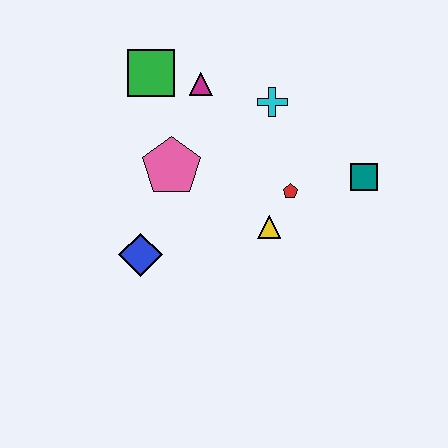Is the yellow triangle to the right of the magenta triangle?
Yes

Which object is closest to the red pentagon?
The yellow triangle is closest to the red pentagon.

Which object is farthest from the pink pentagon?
The teal square is farthest from the pink pentagon.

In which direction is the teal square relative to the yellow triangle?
The teal square is to the right of the yellow triangle.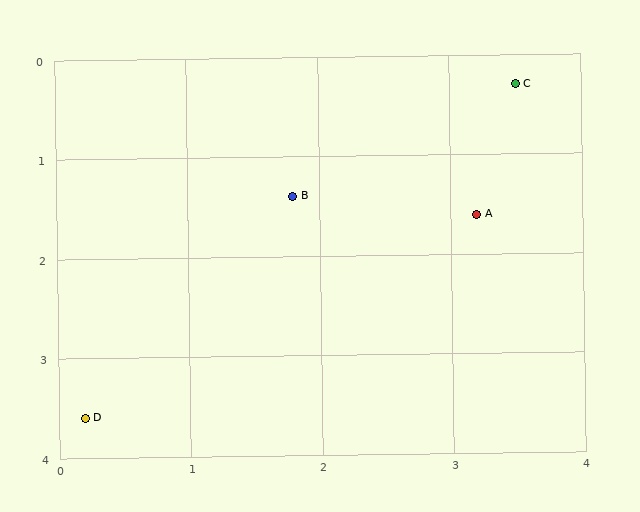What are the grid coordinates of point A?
Point A is at approximately (3.2, 1.6).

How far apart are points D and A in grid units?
Points D and A are about 3.6 grid units apart.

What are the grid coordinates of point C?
Point C is at approximately (3.5, 0.3).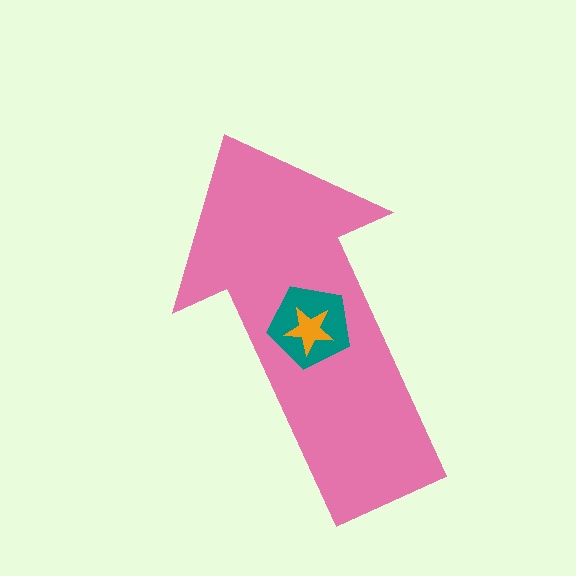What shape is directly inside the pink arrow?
The teal pentagon.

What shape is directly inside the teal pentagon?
The orange star.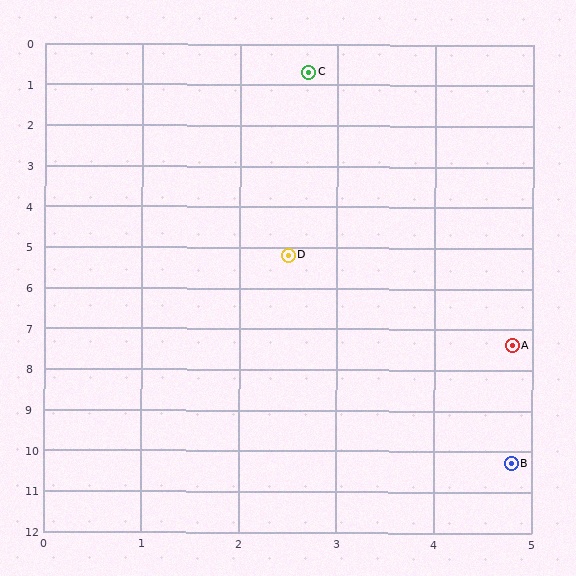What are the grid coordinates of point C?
Point C is at approximately (2.7, 0.7).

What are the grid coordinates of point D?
Point D is at approximately (2.5, 5.2).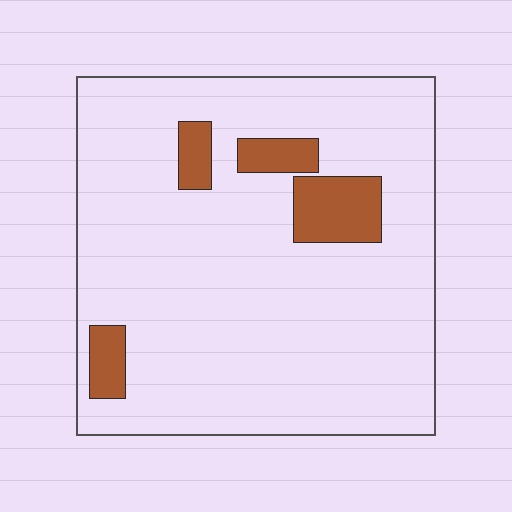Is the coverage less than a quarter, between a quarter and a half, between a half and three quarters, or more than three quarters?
Less than a quarter.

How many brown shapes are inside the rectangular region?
4.